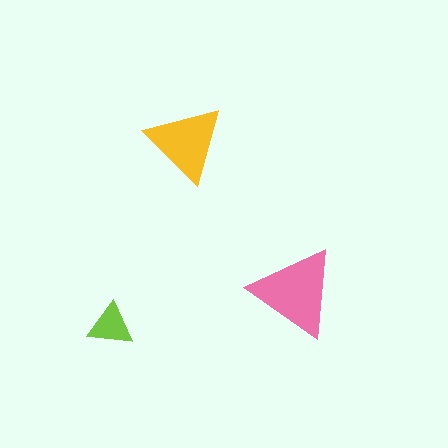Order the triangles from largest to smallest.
the pink one, the yellow one, the lime one.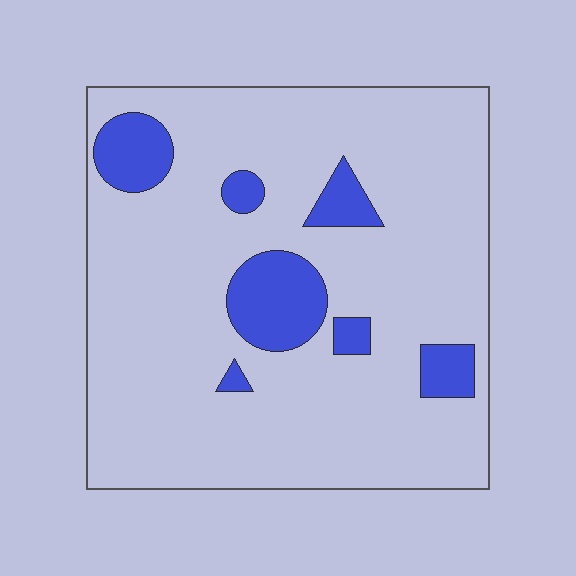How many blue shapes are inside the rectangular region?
7.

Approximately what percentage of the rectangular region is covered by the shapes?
Approximately 15%.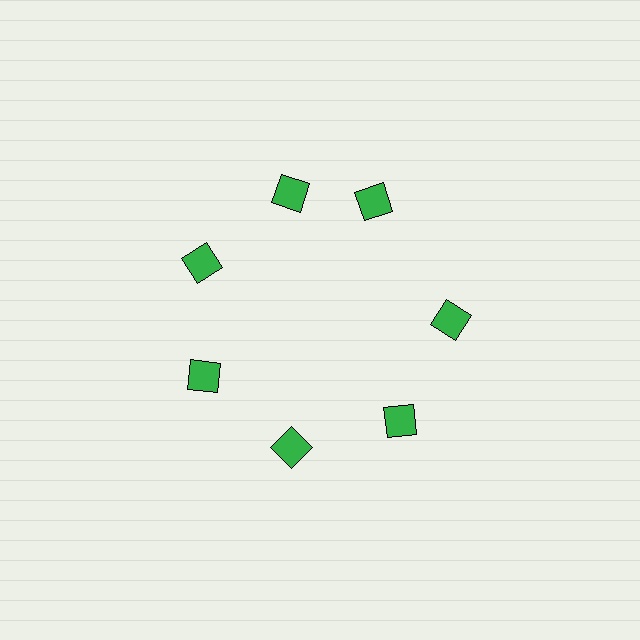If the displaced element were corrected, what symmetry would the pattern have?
It would have 7-fold rotational symmetry — the pattern would map onto itself every 51 degrees.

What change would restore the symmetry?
The symmetry would be restored by rotating it back into even spacing with its neighbors so that all 7 squares sit at equal angles and equal distance from the center.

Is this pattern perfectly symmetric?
No. The 7 green squares are arranged in a ring, but one element near the 1 o'clock position is rotated out of alignment along the ring, breaking the 7-fold rotational symmetry.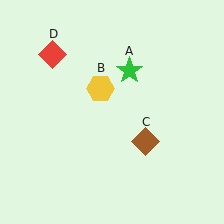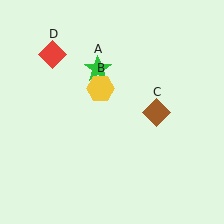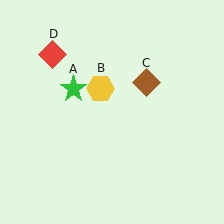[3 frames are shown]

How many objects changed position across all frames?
2 objects changed position: green star (object A), brown diamond (object C).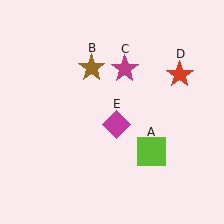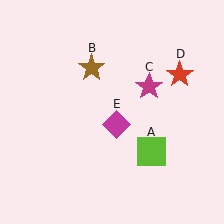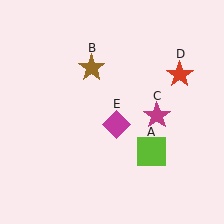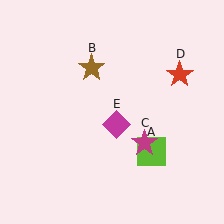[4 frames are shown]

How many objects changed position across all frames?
1 object changed position: magenta star (object C).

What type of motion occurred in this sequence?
The magenta star (object C) rotated clockwise around the center of the scene.